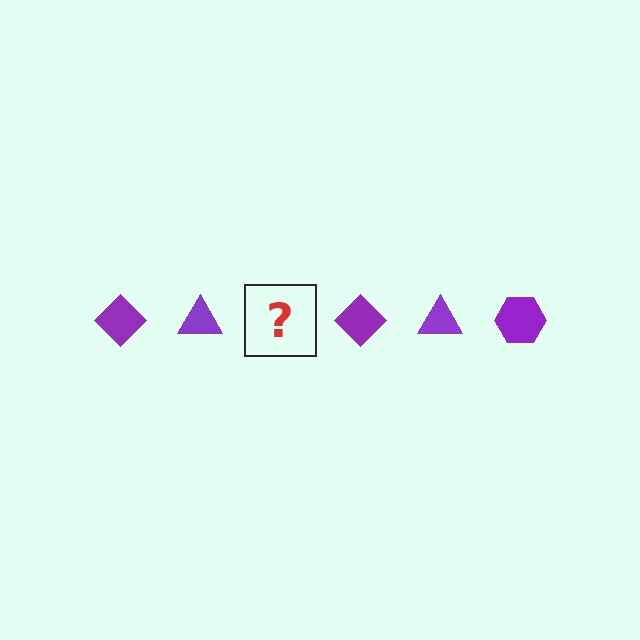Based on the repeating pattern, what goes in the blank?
The blank should be a purple hexagon.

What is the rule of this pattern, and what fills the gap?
The rule is that the pattern cycles through diamond, triangle, hexagon shapes in purple. The gap should be filled with a purple hexagon.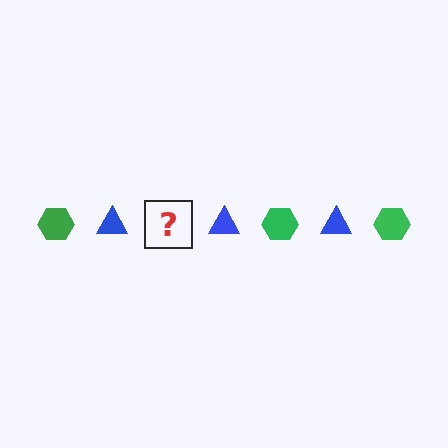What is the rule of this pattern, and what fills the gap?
The rule is that the pattern alternates between green hexagon and blue triangle. The gap should be filled with a green hexagon.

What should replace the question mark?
The question mark should be replaced with a green hexagon.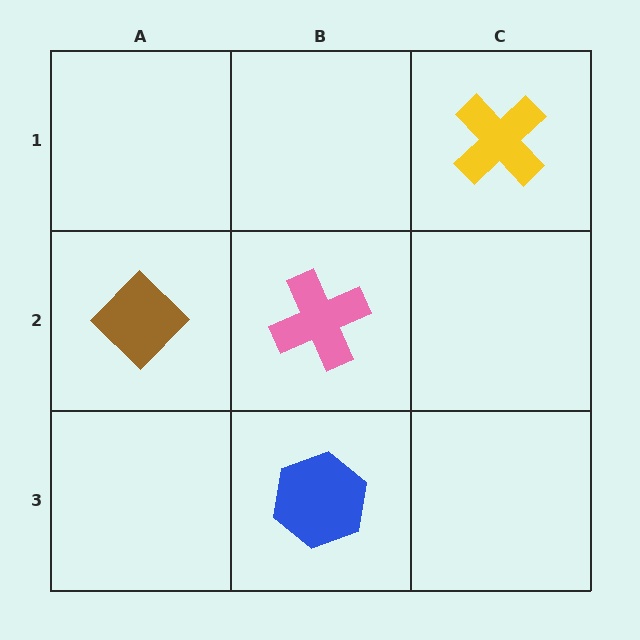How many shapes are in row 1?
1 shape.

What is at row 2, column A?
A brown diamond.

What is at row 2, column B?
A pink cross.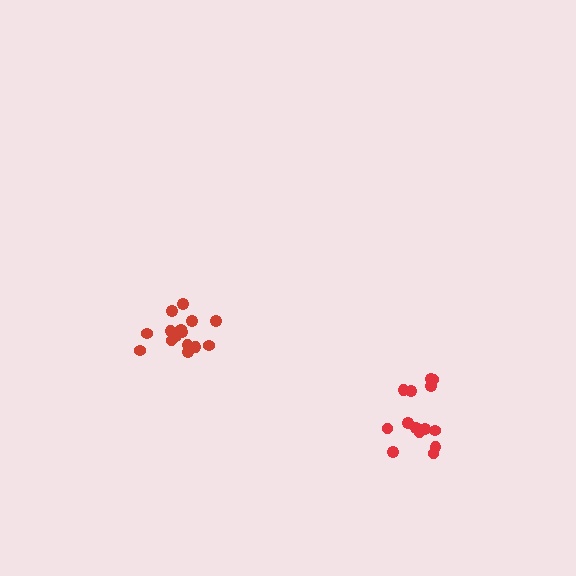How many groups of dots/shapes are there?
There are 2 groups.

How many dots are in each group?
Group 1: 14 dots, Group 2: 16 dots (30 total).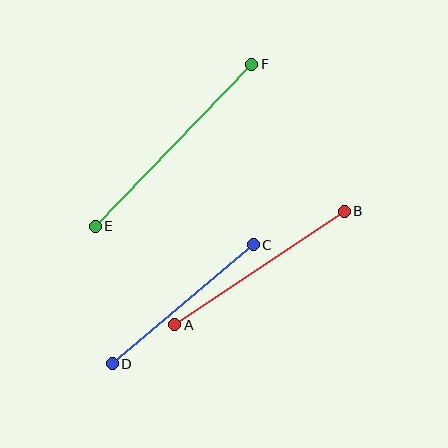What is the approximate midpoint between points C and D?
The midpoint is at approximately (183, 304) pixels.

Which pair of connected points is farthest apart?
Points E and F are farthest apart.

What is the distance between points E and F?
The distance is approximately 226 pixels.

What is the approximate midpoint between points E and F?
The midpoint is at approximately (173, 145) pixels.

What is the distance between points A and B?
The distance is approximately 204 pixels.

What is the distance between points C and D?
The distance is approximately 185 pixels.